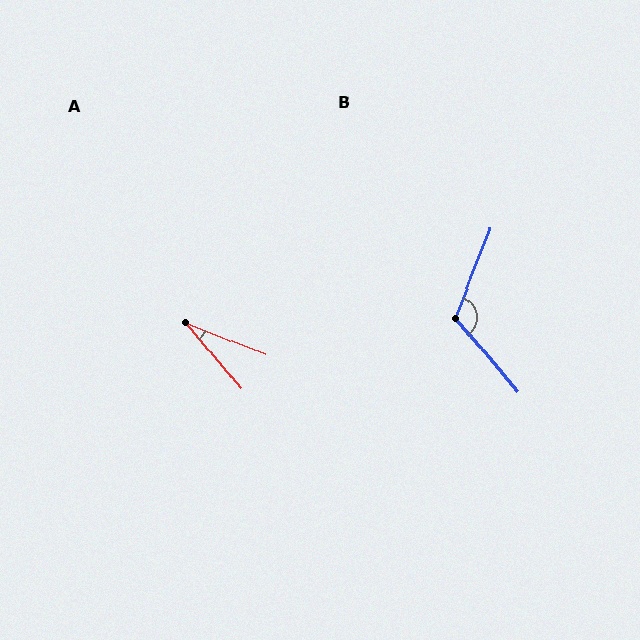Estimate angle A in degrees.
Approximately 28 degrees.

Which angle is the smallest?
A, at approximately 28 degrees.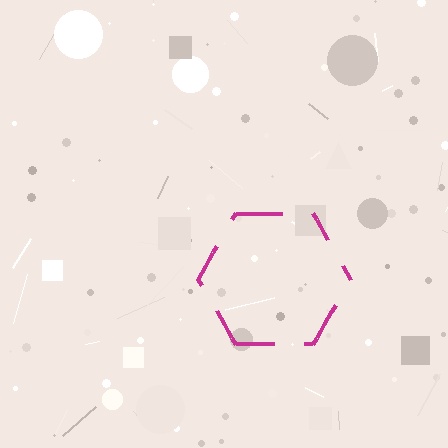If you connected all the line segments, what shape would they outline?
They would outline a hexagon.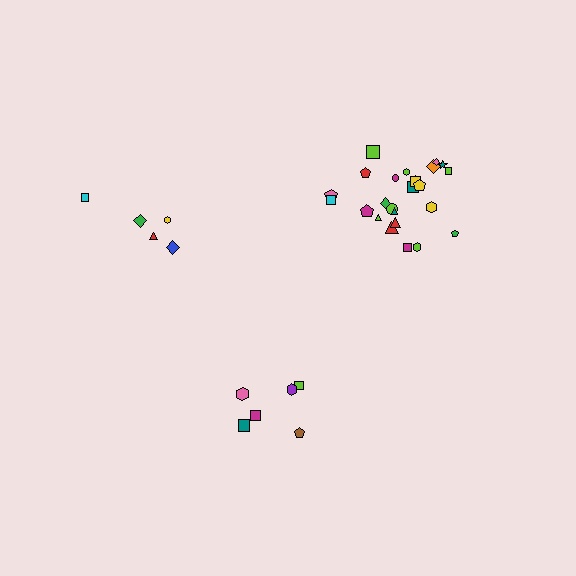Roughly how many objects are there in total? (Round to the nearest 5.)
Roughly 35 objects in total.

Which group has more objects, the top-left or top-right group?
The top-right group.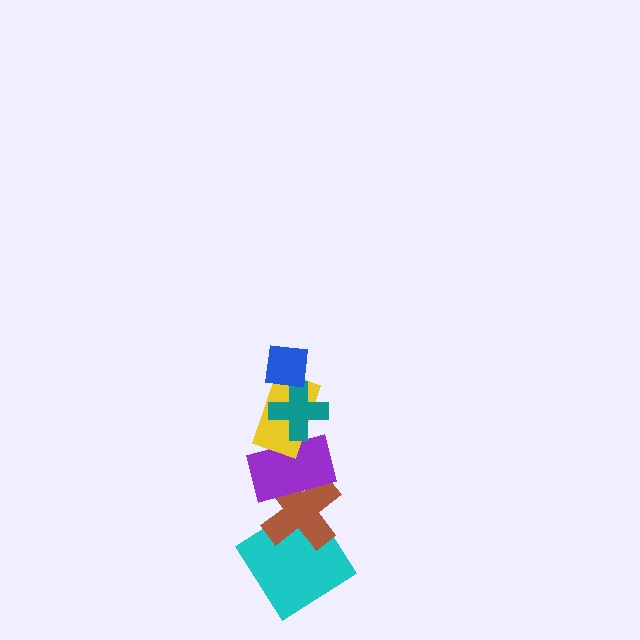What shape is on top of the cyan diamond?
The brown cross is on top of the cyan diamond.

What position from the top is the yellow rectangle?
The yellow rectangle is 3rd from the top.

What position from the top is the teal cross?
The teal cross is 2nd from the top.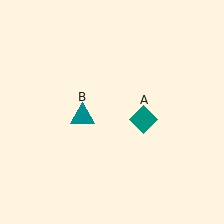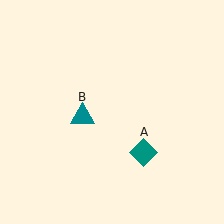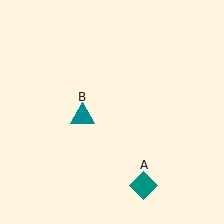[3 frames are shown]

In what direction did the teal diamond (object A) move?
The teal diamond (object A) moved down.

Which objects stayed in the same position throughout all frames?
Teal triangle (object B) remained stationary.